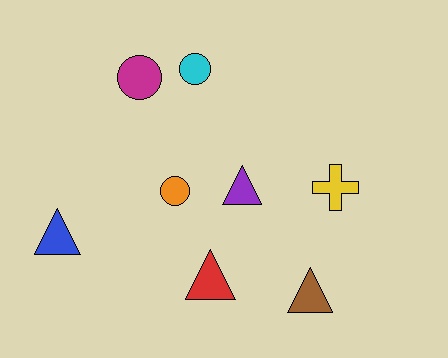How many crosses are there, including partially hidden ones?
There is 1 cross.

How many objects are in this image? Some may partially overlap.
There are 8 objects.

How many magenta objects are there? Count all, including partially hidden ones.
There is 1 magenta object.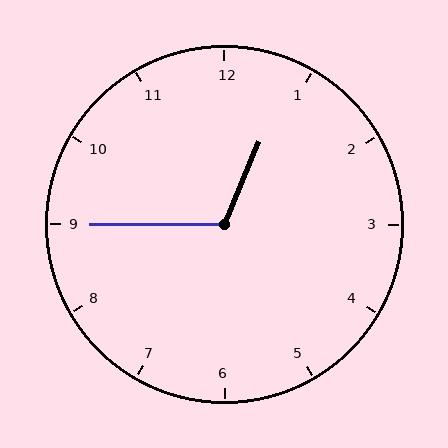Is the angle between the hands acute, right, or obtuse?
It is obtuse.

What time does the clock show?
12:45.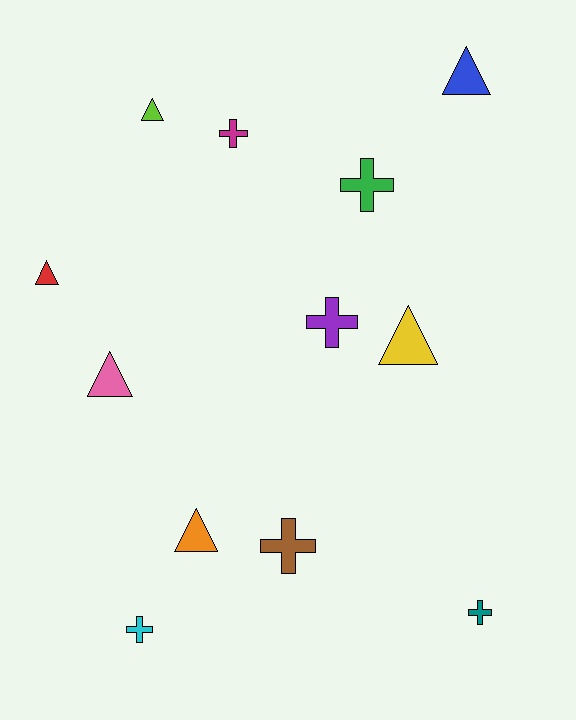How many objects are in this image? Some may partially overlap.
There are 12 objects.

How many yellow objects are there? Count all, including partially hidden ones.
There is 1 yellow object.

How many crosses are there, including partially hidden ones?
There are 6 crosses.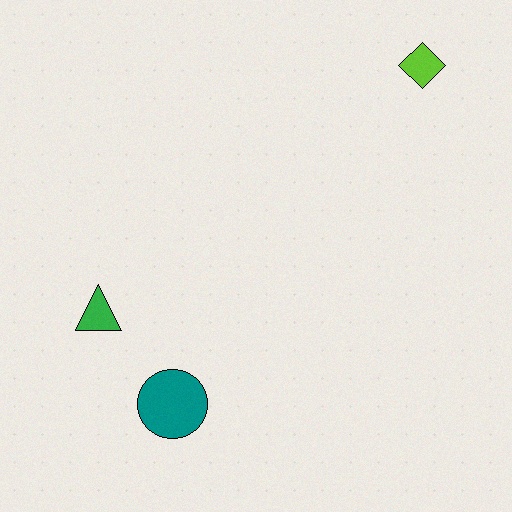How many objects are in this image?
There are 3 objects.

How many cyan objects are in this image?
There are no cyan objects.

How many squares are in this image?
There are no squares.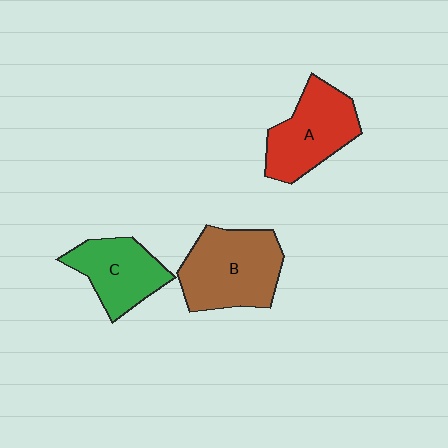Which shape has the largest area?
Shape B (brown).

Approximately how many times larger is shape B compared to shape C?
Approximately 1.4 times.